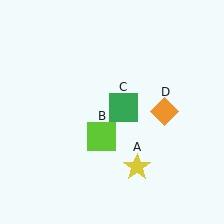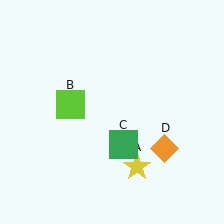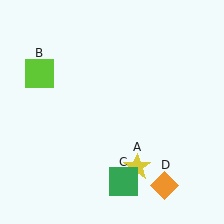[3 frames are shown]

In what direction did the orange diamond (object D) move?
The orange diamond (object D) moved down.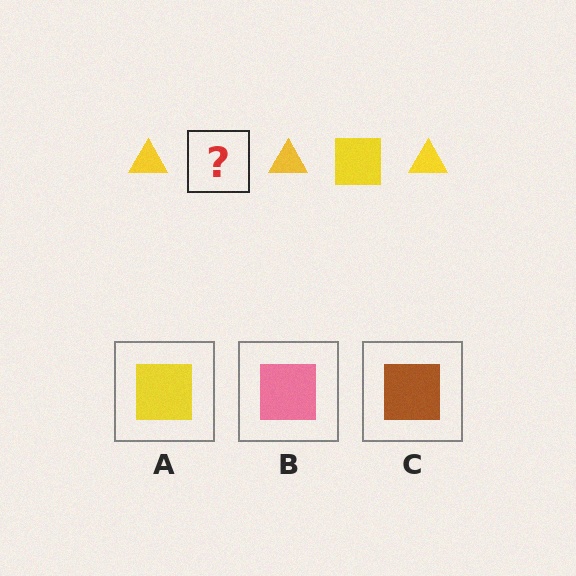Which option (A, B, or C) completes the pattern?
A.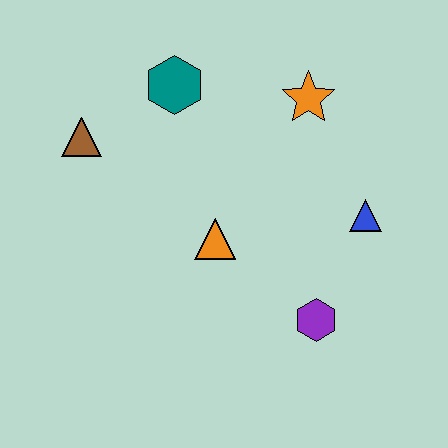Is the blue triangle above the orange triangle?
Yes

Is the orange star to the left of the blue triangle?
Yes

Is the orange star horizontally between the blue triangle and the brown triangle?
Yes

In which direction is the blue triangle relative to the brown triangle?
The blue triangle is to the right of the brown triangle.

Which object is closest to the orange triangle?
The purple hexagon is closest to the orange triangle.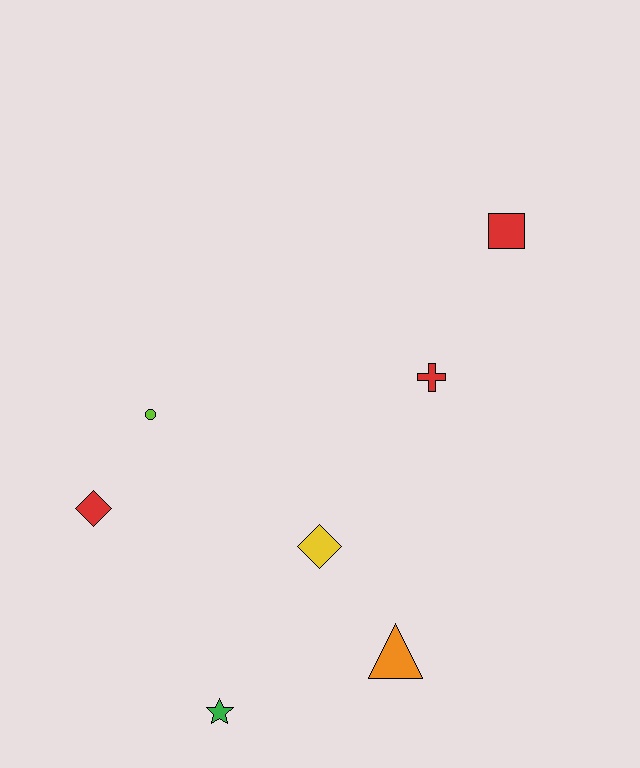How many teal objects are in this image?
There are no teal objects.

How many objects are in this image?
There are 7 objects.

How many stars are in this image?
There is 1 star.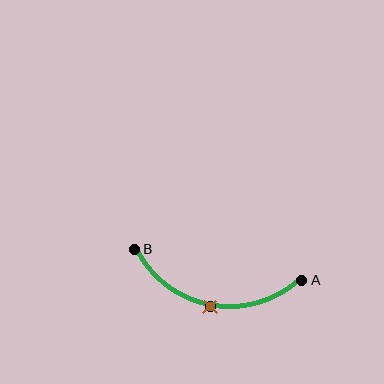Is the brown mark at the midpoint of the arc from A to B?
Yes. The brown mark lies on the arc at equal arc-length from both A and B — it is the arc midpoint.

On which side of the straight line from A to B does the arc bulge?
The arc bulges below the straight line connecting A and B.